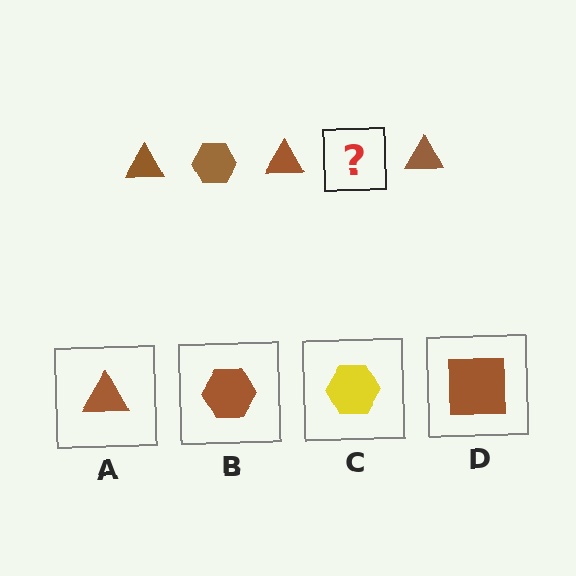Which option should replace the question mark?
Option B.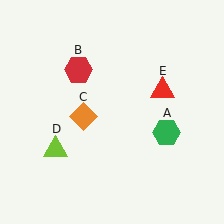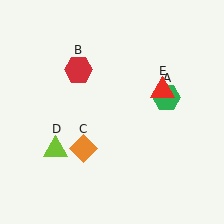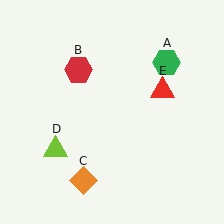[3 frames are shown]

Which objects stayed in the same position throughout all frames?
Red hexagon (object B) and lime triangle (object D) and red triangle (object E) remained stationary.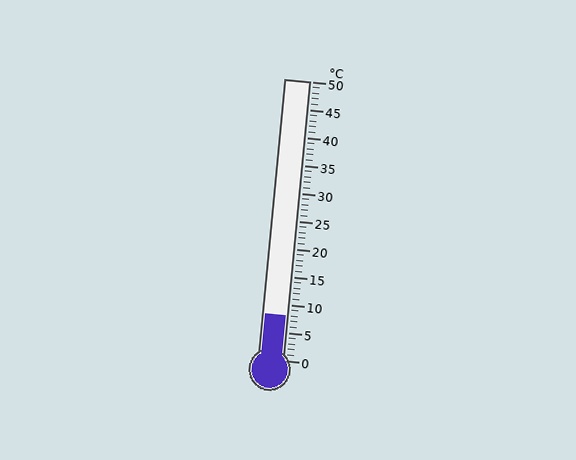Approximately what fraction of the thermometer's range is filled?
The thermometer is filled to approximately 15% of its range.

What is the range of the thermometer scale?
The thermometer scale ranges from 0°C to 50°C.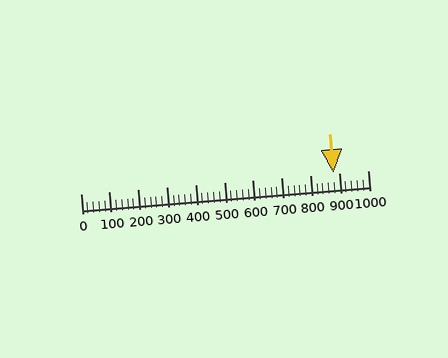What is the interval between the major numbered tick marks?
The major tick marks are spaced 100 units apart.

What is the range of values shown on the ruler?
The ruler shows values from 0 to 1000.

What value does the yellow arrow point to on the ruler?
The yellow arrow points to approximately 880.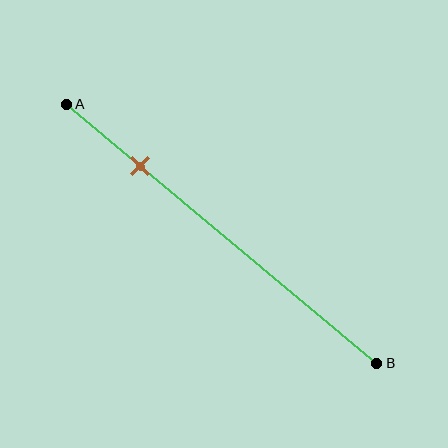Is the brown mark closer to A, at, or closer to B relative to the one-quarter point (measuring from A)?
The brown mark is approximately at the one-quarter point of segment AB.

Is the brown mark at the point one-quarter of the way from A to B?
Yes, the mark is approximately at the one-quarter point.